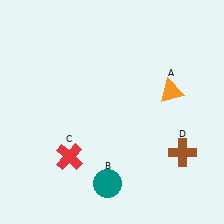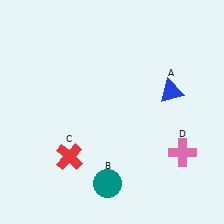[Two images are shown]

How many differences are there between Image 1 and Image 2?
There are 2 differences between the two images.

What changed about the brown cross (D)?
In Image 1, D is brown. In Image 2, it changed to pink.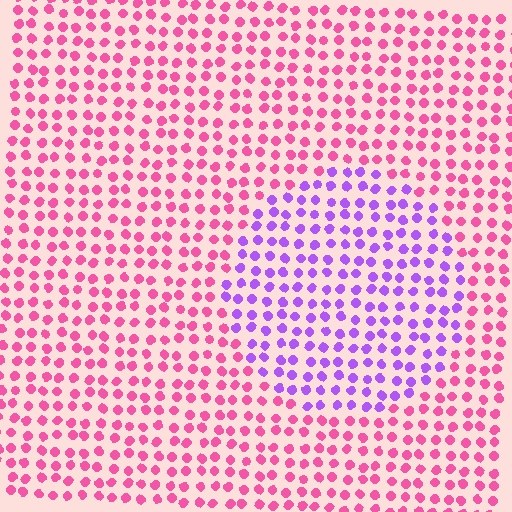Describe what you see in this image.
The image is filled with small pink elements in a uniform arrangement. A circle-shaped region is visible where the elements are tinted to a slightly different hue, forming a subtle color boundary.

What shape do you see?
I see a circle.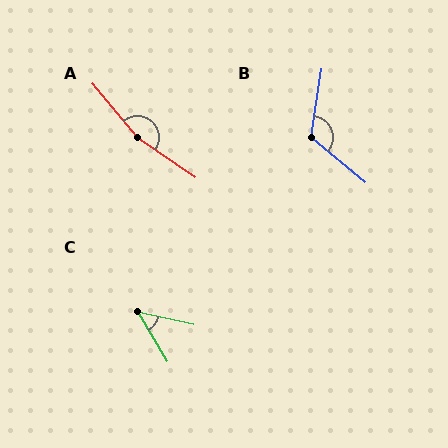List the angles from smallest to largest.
C (47°), B (121°), A (164°).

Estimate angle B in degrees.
Approximately 121 degrees.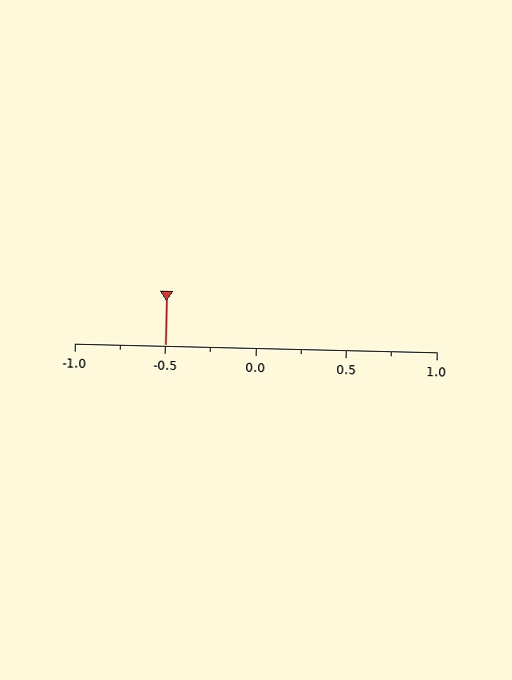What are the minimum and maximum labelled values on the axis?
The axis runs from -1.0 to 1.0.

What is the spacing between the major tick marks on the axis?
The major ticks are spaced 0.5 apart.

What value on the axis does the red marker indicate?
The marker indicates approximately -0.5.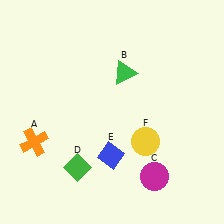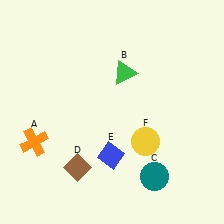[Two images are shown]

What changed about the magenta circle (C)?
In Image 1, C is magenta. In Image 2, it changed to teal.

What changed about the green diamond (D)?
In Image 1, D is green. In Image 2, it changed to brown.